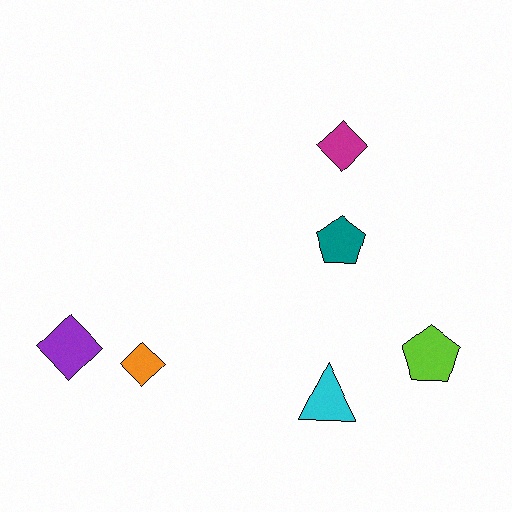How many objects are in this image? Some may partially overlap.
There are 6 objects.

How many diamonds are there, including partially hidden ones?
There are 3 diamonds.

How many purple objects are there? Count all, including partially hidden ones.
There is 1 purple object.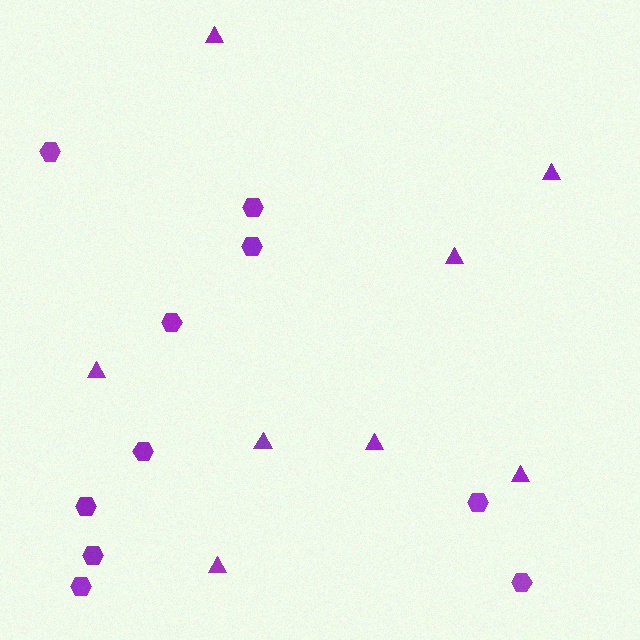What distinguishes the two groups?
There are 2 groups: one group of triangles (8) and one group of hexagons (10).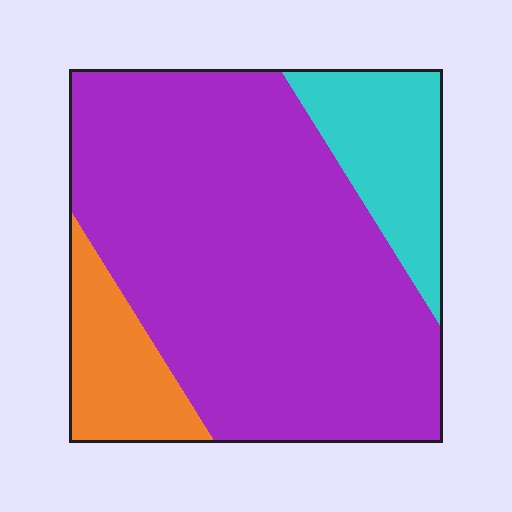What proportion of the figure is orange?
Orange covers 12% of the figure.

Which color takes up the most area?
Purple, at roughly 70%.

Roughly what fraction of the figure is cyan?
Cyan takes up about one sixth (1/6) of the figure.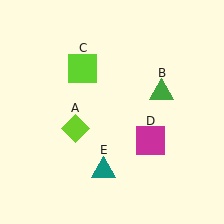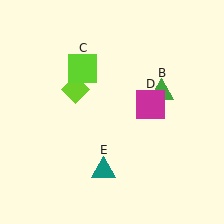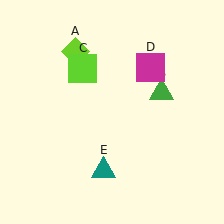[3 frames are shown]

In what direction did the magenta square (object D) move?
The magenta square (object D) moved up.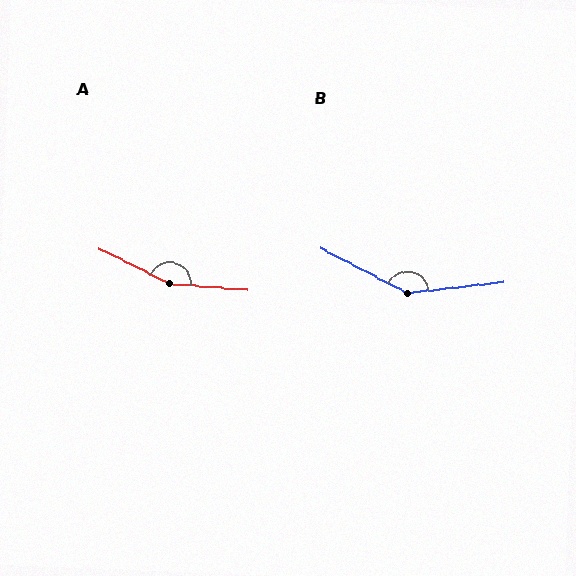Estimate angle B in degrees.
Approximately 146 degrees.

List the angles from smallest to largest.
B (146°), A (159°).